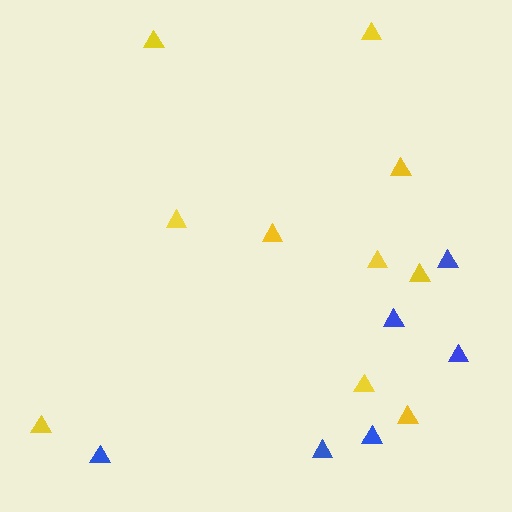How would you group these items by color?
There are 2 groups: one group of yellow triangles (10) and one group of blue triangles (6).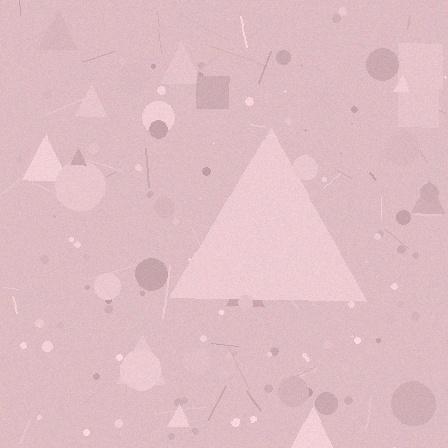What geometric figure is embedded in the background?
A triangle is embedded in the background.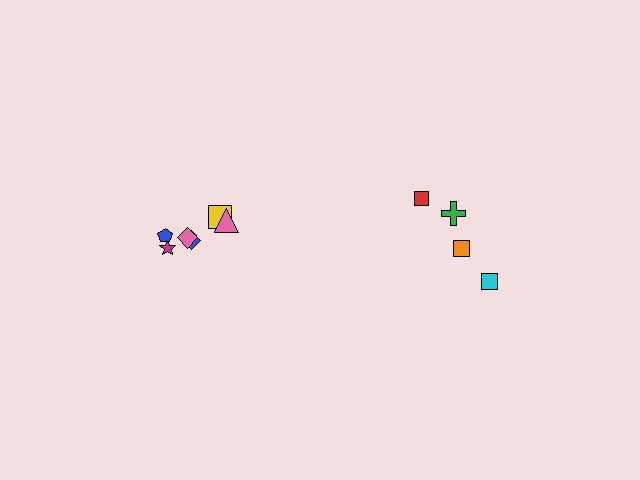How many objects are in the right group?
There are 4 objects.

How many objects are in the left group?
There are 6 objects.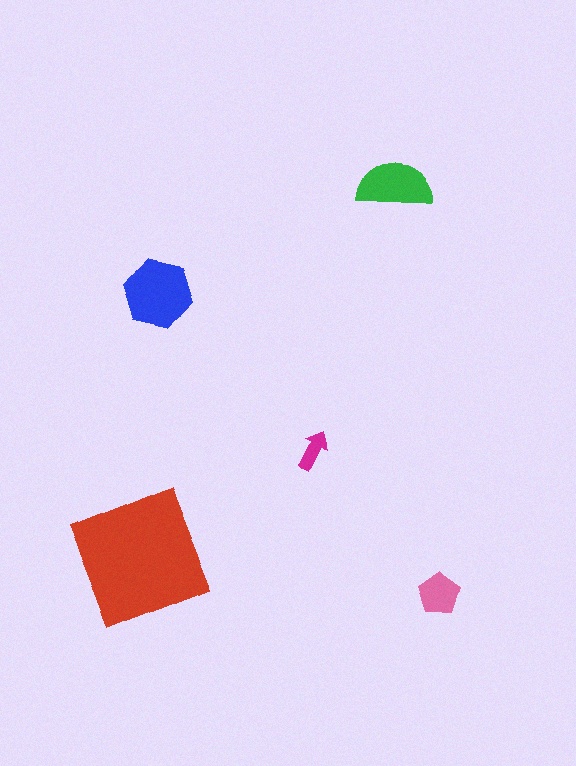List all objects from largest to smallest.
The red square, the blue hexagon, the green semicircle, the pink pentagon, the magenta arrow.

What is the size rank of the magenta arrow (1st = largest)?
5th.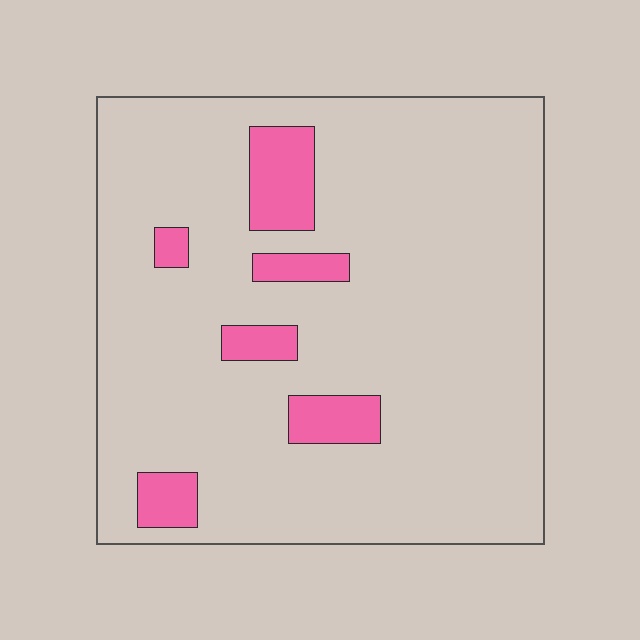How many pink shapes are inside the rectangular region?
6.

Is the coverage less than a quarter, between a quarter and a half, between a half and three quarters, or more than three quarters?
Less than a quarter.